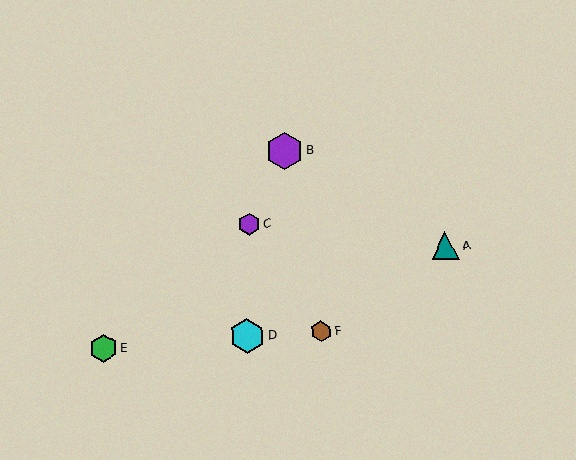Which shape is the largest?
The purple hexagon (labeled B) is the largest.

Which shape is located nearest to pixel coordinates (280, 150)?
The purple hexagon (labeled B) at (285, 151) is nearest to that location.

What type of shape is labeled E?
Shape E is a green hexagon.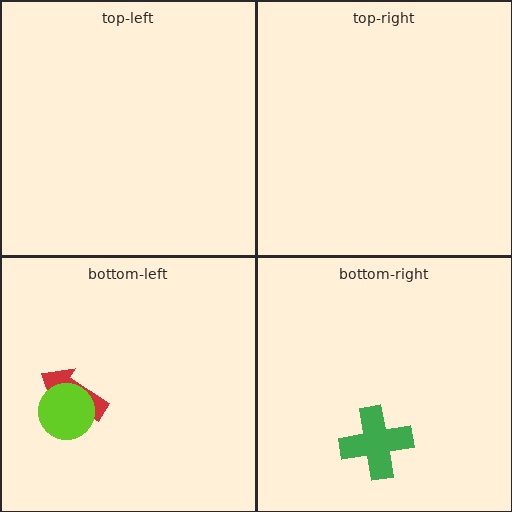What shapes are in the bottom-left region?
The red arrow, the lime circle.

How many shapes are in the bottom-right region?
1.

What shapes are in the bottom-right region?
The green cross.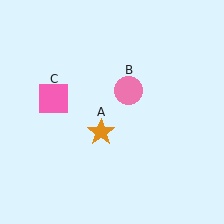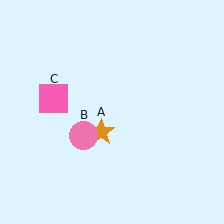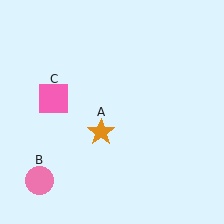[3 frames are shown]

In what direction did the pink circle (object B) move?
The pink circle (object B) moved down and to the left.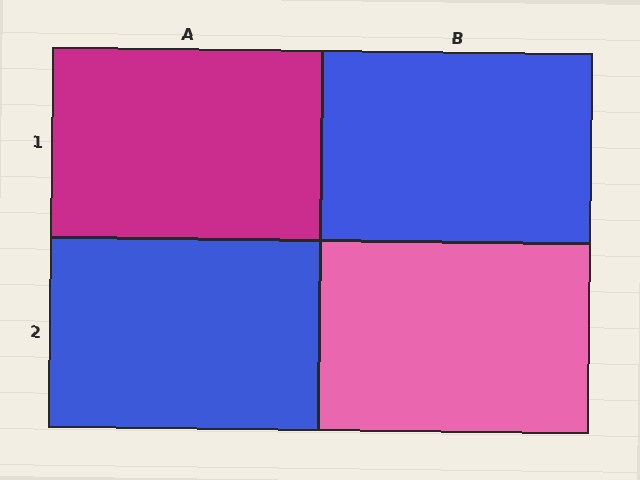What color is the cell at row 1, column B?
Blue.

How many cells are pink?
1 cell is pink.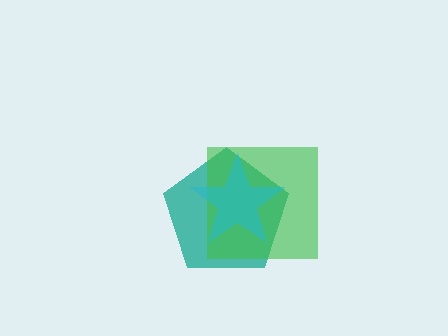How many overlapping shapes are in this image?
There are 3 overlapping shapes in the image.